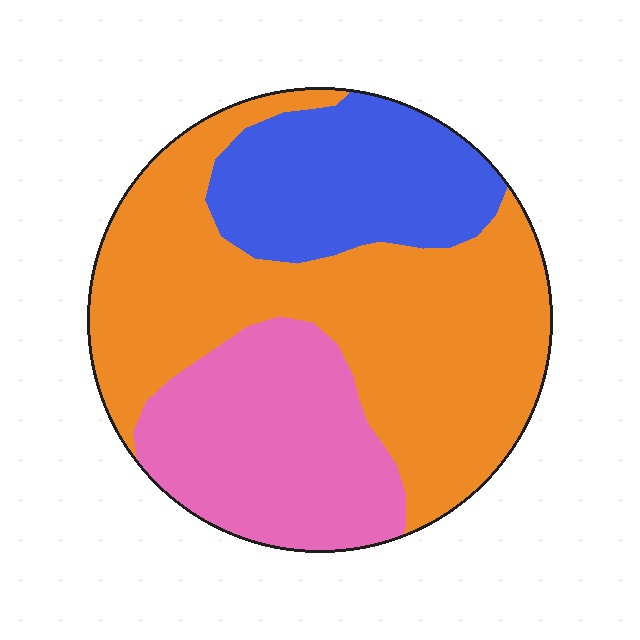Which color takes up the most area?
Orange, at roughly 50%.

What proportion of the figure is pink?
Pink covers 26% of the figure.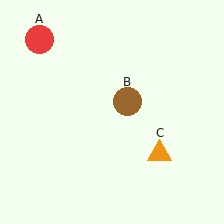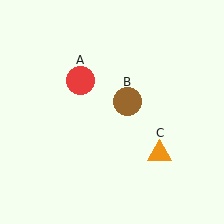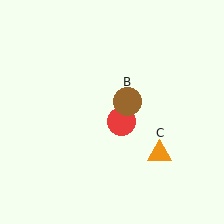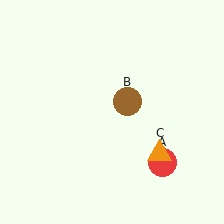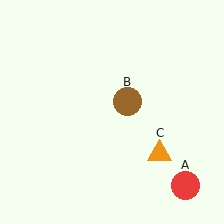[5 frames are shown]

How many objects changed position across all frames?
1 object changed position: red circle (object A).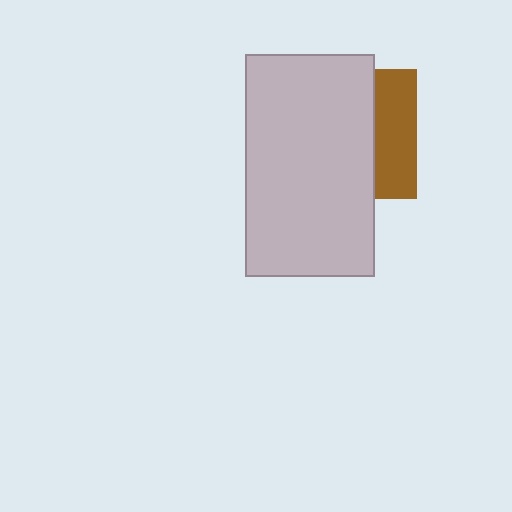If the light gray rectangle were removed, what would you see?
You would see the complete brown square.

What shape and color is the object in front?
The object in front is a light gray rectangle.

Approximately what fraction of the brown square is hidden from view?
Roughly 68% of the brown square is hidden behind the light gray rectangle.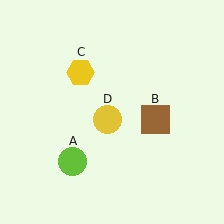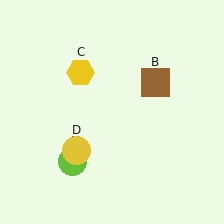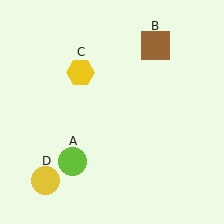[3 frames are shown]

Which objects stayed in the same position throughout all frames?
Lime circle (object A) and yellow hexagon (object C) remained stationary.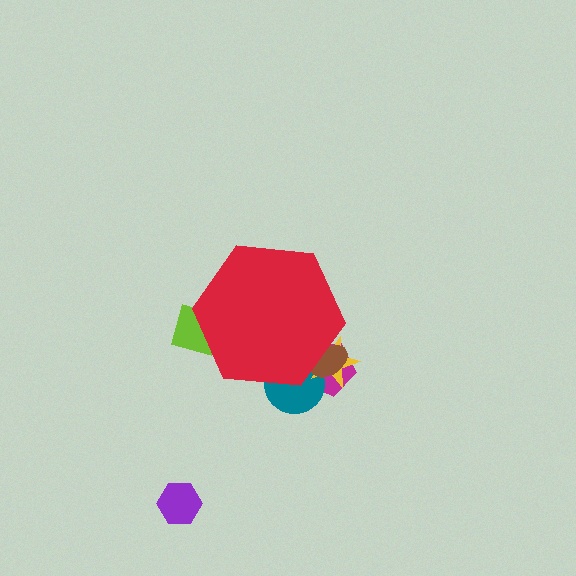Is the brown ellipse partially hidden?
Yes, the brown ellipse is partially hidden behind the red hexagon.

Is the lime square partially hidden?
Yes, the lime square is partially hidden behind the red hexagon.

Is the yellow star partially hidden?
Yes, the yellow star is partially hidden behind the red hexagon.